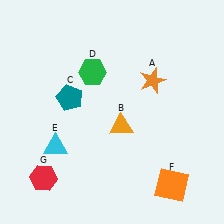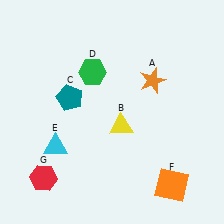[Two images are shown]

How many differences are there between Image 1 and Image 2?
There is 1 difference between the two images.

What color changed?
The triangle (B) changed from orange in Image 1 to yellow in Image 2.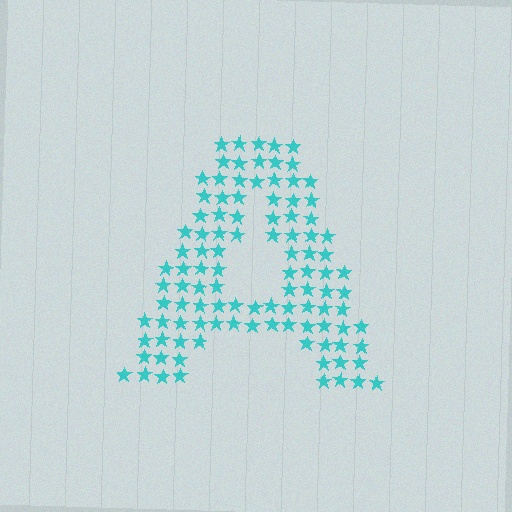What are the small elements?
The small elements are stars.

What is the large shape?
The large shape is the letter A.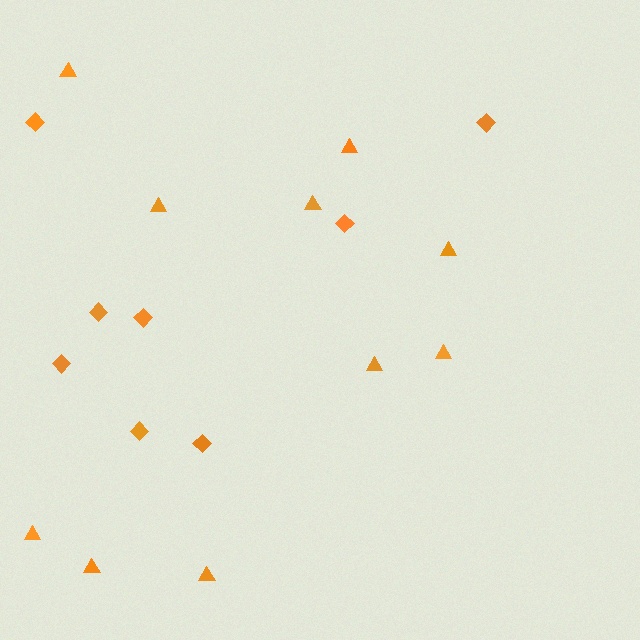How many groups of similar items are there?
There are 2 groups: one group of diamonds (8) and one group of triangles (10).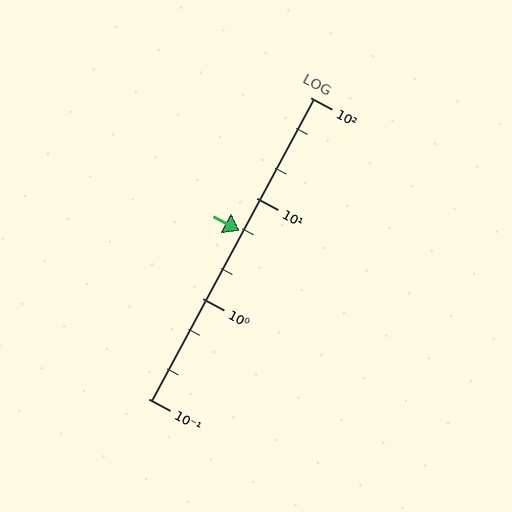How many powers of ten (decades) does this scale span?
The scale spans 3 decades, from 0.1 to 100.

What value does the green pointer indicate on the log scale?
The pointer indicates approximately 4.7.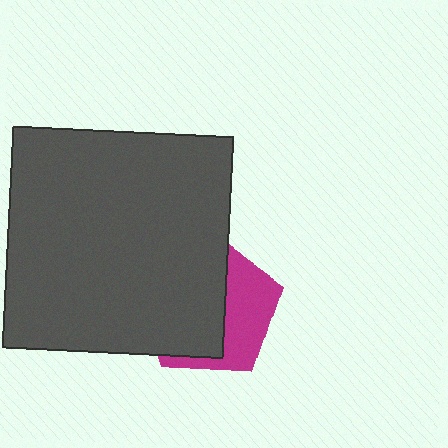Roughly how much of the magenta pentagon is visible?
A small part of it is visible (roughly 40%).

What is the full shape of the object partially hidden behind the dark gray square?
The partially hidden object is a magenta pentagon.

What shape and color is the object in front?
The object in front is a dark gray square.